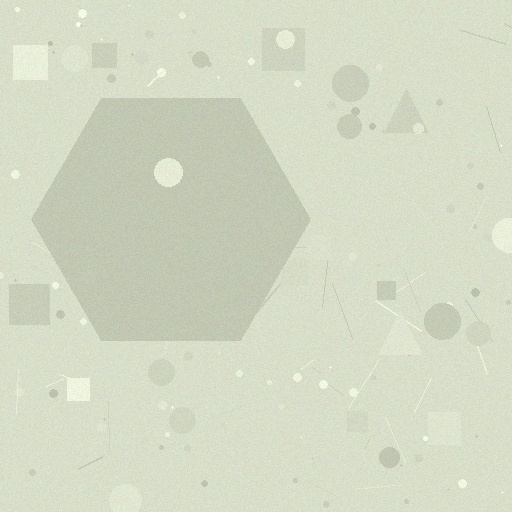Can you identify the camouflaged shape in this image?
The camouflaged shape is a hexagon.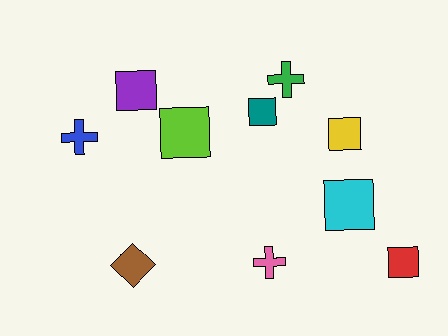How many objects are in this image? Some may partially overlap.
There are 10 objects.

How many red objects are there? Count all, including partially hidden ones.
There is 1 red object.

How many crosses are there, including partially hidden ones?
There are 3 crosses.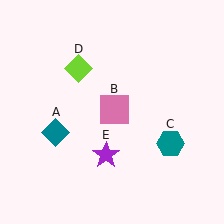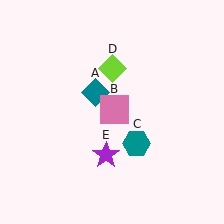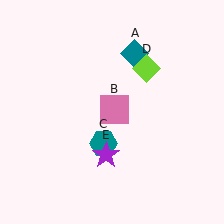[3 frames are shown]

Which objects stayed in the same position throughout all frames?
Pink square (object B) and purple star (object E) remained stationary.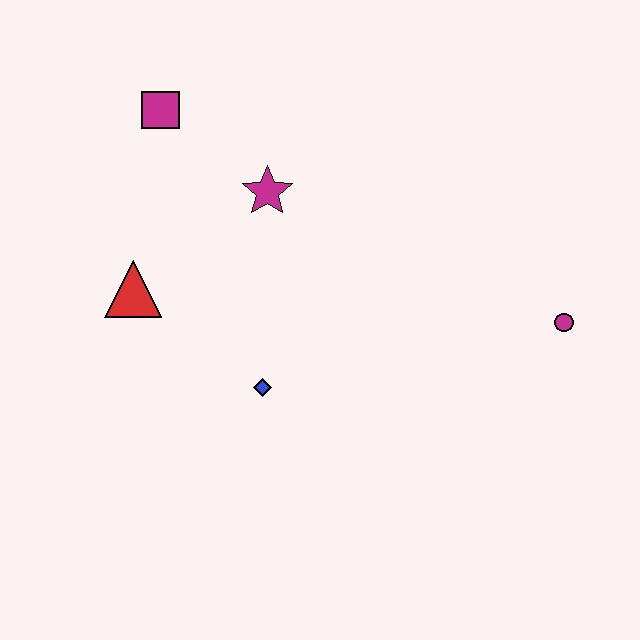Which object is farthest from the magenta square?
The magenta circle is farthest from the magenta square.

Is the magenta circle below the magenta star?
Yes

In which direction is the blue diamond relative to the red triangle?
The blue diamond is to the right of the red triangle.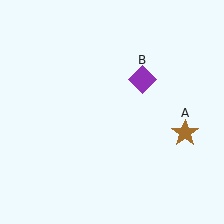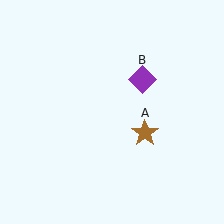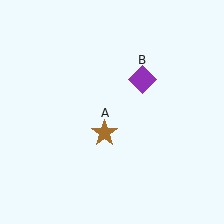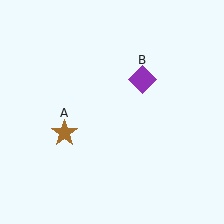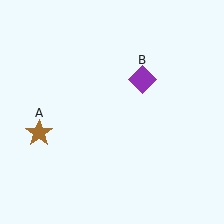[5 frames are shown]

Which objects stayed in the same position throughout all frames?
Purple diamond (object B) remained stationary.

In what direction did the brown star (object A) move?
The brown star (object A) moved left.